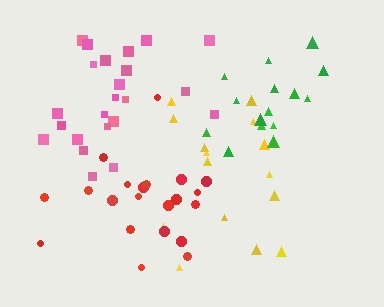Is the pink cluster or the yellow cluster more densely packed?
Pink.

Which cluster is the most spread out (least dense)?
Yellow.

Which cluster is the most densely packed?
Green.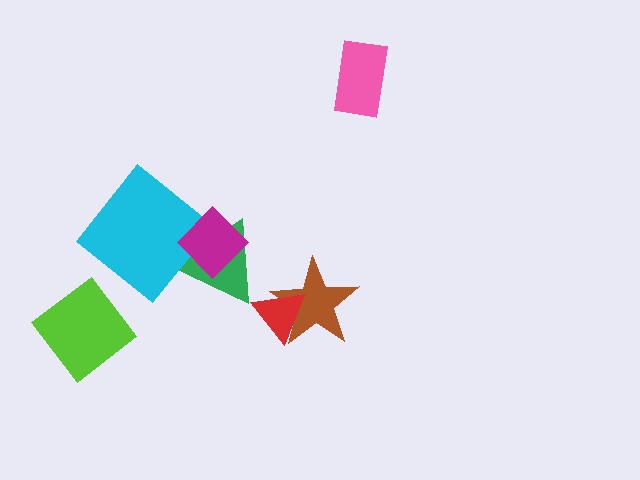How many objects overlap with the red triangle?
1 object overlaps with the red triangle.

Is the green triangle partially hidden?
Yes, it is partially covered by another shape.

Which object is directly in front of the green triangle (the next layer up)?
The cyan diamond is directly in front of the green triangle.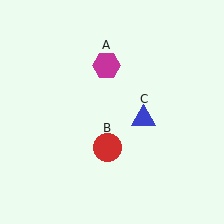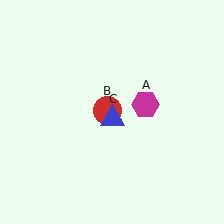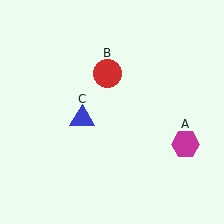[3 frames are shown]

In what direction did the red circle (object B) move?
The red circle (object B) moved up.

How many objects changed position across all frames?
3 objects changed position: magenta hexagon (object A), red circle (object B), blue triangle (object C).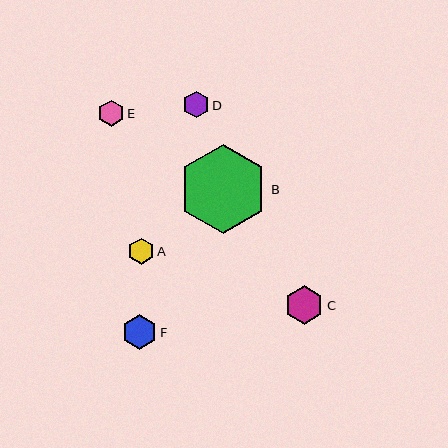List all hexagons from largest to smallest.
From largest to smallest: B, C, F, D, A, E.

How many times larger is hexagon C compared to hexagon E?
Hexagon C is approximately 1.5 times the size of hexagon E.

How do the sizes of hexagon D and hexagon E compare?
Hexagon D and hexagon E are approximately the same size.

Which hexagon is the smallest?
Hexagon E is the smallest with a size of approximately 26 pixels.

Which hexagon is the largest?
Hexagon B is the largest with a size of approximately 89 pixels.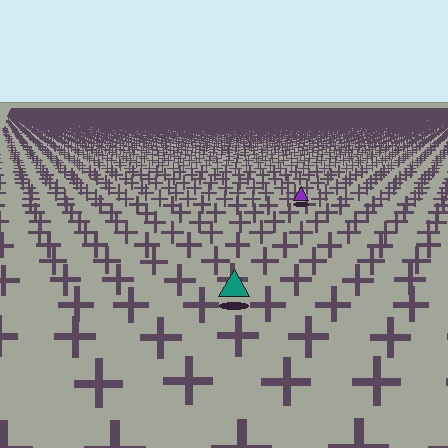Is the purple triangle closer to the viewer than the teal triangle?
No. The teal triangle is closer — you can tell from the texture gradient: the ground texture is coarser near it.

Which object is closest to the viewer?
The teal triangle is closest. The texture marks near it are larger and more spread out.